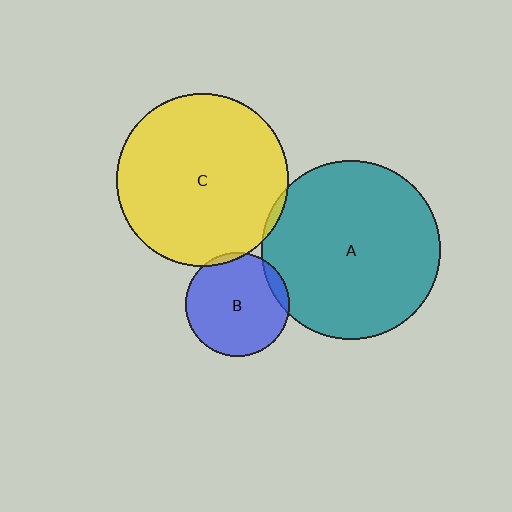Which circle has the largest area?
Circle A (teal).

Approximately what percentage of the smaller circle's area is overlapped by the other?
Approximately 5%.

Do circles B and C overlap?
Yes.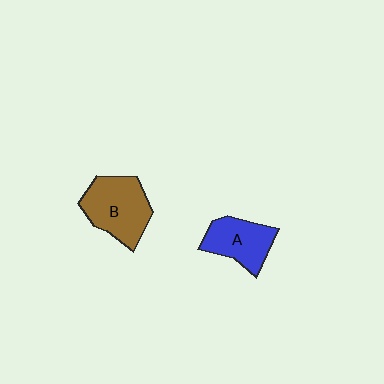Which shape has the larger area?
Shape B (brown).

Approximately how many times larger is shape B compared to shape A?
Approximately 1.3 times.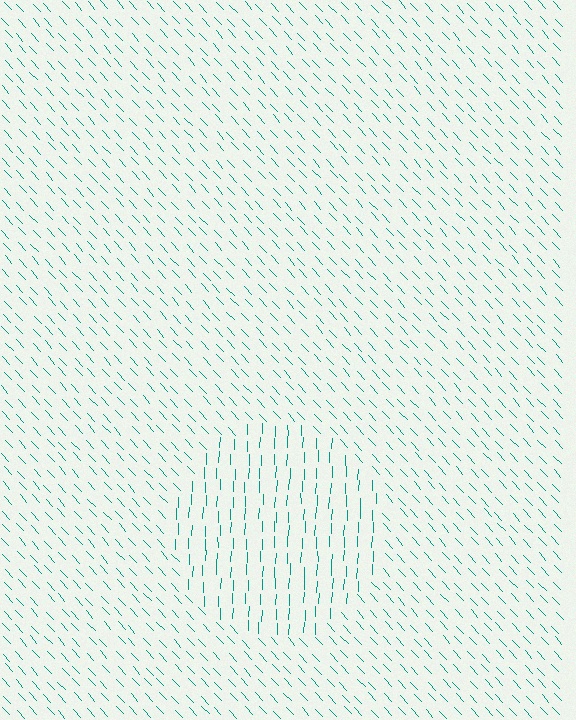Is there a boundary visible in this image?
Yes, there is a texture boundary formed by a change in line orientation.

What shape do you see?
I see a circle.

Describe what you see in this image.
The image is filled with small teal line segments. A circle region in the image has lines oriented differently from the surrounding lines, creating a visible texture boundary.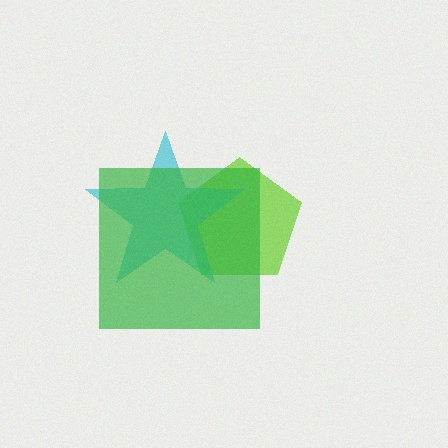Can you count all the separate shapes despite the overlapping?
Yes, there are 3 separate shapes.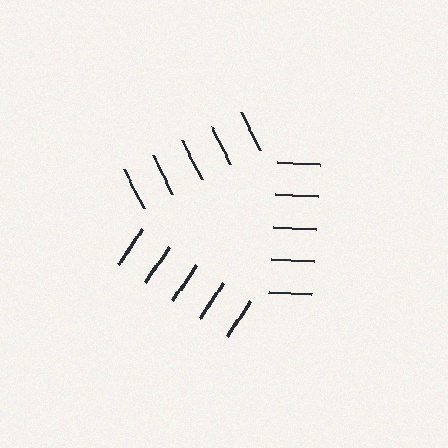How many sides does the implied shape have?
3 sides — the line-ends trace a triangle.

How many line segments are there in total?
15 — 5 along each of the 3 edges.